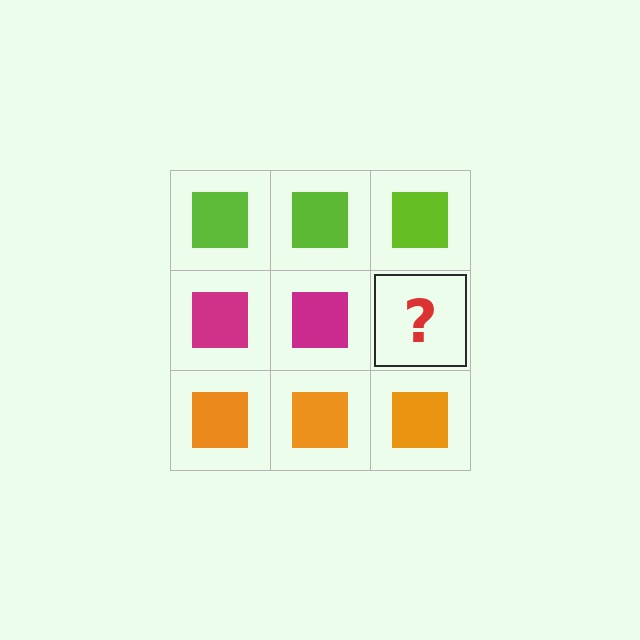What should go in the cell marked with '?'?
The missing cell should contain a magenta square.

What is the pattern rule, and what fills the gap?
The rule is that each row has a consistent color. The gap should be filled with a magenta square.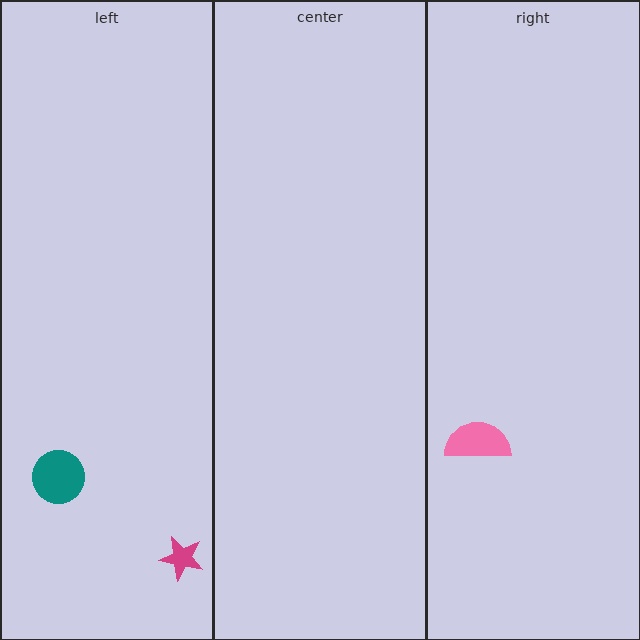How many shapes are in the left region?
2.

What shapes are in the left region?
The teal circle, the magenta star.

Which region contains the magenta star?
The left region.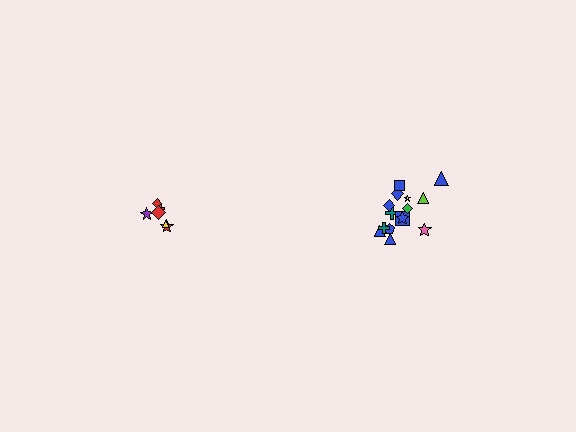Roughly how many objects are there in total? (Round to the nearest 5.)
Roughly 20 objects in total.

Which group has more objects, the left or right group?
The right group.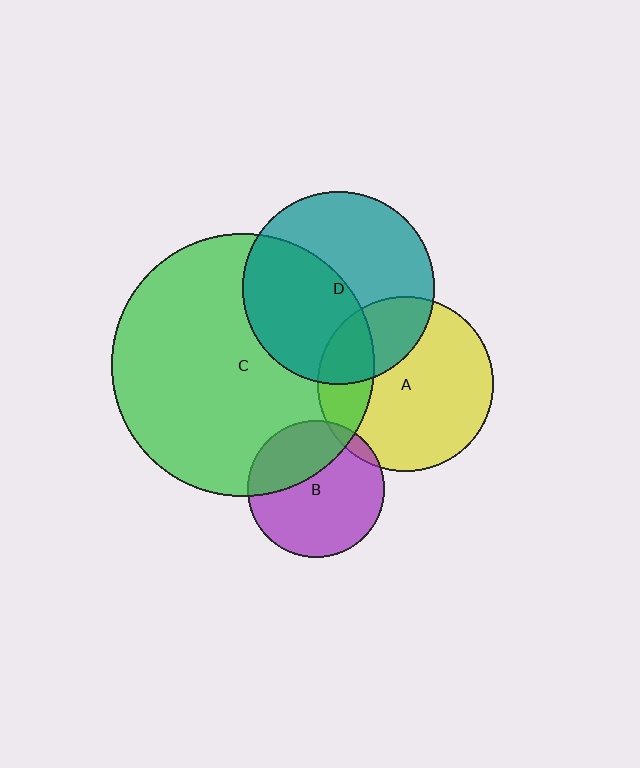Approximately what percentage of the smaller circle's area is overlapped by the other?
Approximately 45%.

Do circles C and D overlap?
Yes.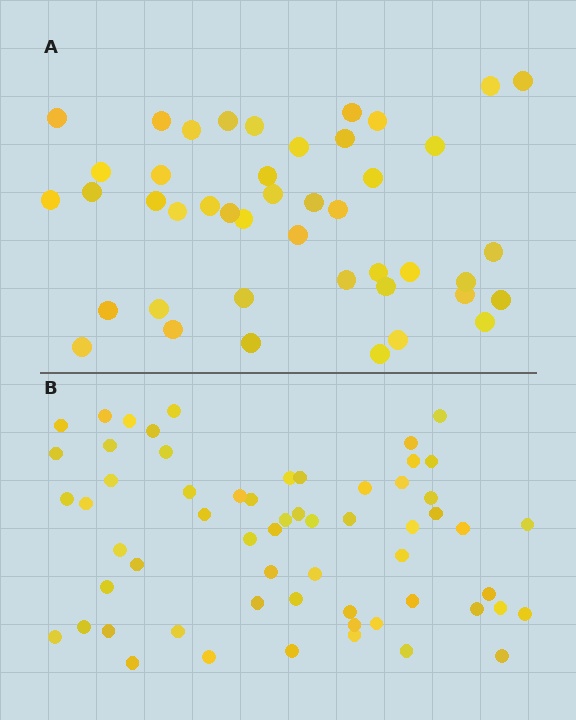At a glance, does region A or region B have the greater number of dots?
Region B (the bottom region) has more dots.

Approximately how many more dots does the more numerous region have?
Region B has approximately 15 more dots than region A.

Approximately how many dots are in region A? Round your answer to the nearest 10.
About 40 dots. (The exact count is 44, which rounds to 40.)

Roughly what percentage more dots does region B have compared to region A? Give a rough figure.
About 35% more.